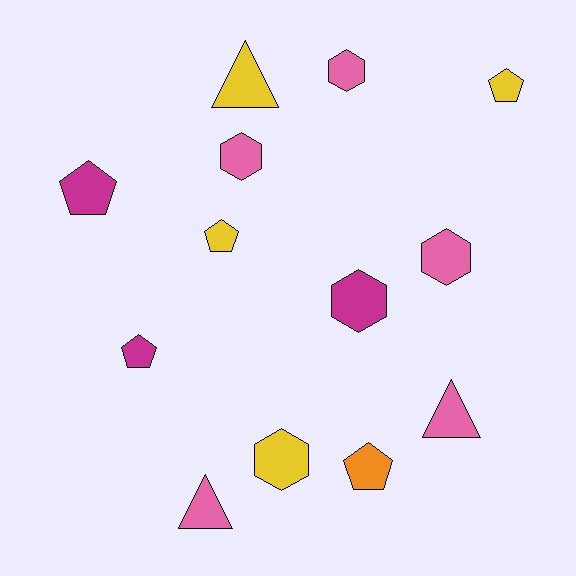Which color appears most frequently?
Pink, with 5 objects.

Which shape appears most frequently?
Pentagon, with 5 objects.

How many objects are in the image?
There are 13 objects.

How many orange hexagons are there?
There are no orange hexagons.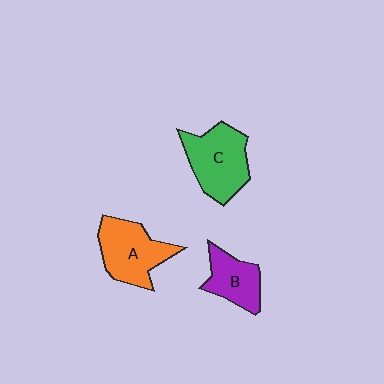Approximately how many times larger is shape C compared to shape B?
Approximately 1.5 times.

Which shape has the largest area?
Shape C (green).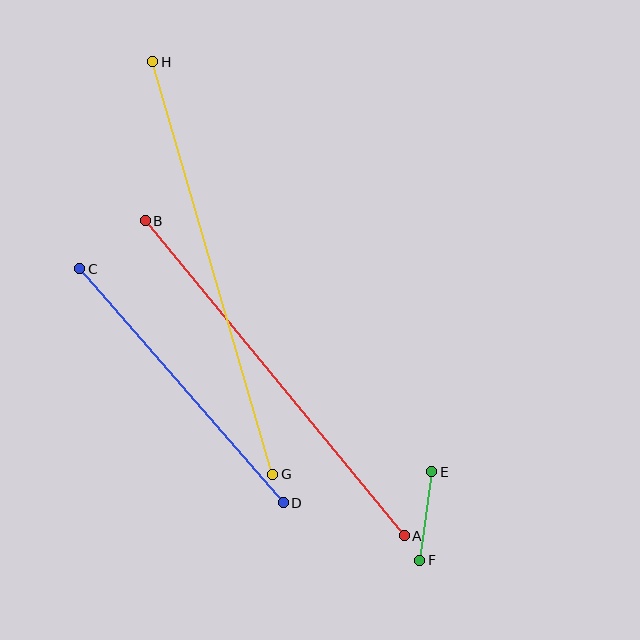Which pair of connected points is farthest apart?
Points G and H are farthest apart.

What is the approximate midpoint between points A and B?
The midpoint is at approximately (275, 378) pixels.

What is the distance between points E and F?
The distance is approximately 89 pixels.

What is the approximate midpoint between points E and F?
The midpoint is at approximately (426, 516) pixels.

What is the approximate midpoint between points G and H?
The midpoint is at approximately (213, 268) pixels.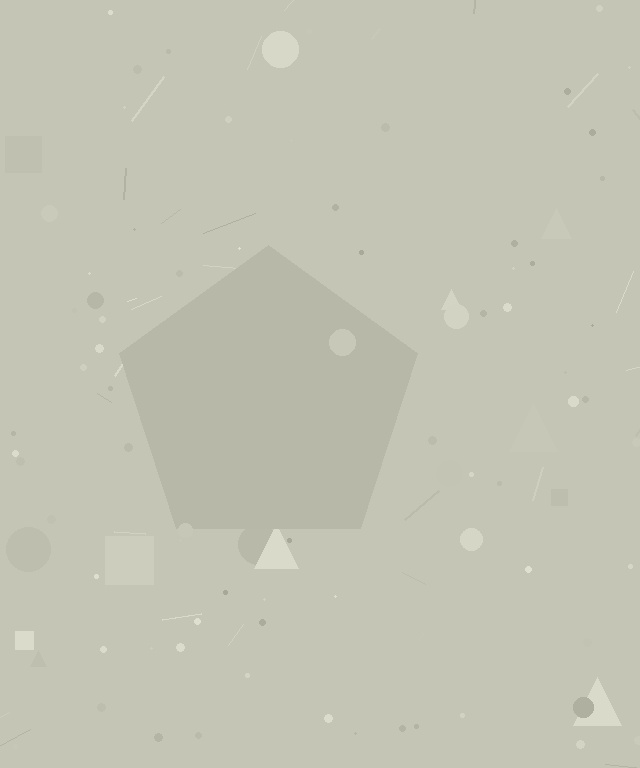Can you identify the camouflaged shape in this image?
The camouflaged shape is a pentagon.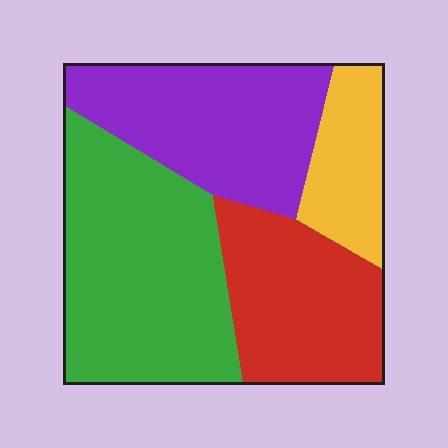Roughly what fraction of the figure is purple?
Purple takes up about one quarter (1/4) of the figure.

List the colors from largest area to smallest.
From largest to smallest: green, purple, red, yellow.